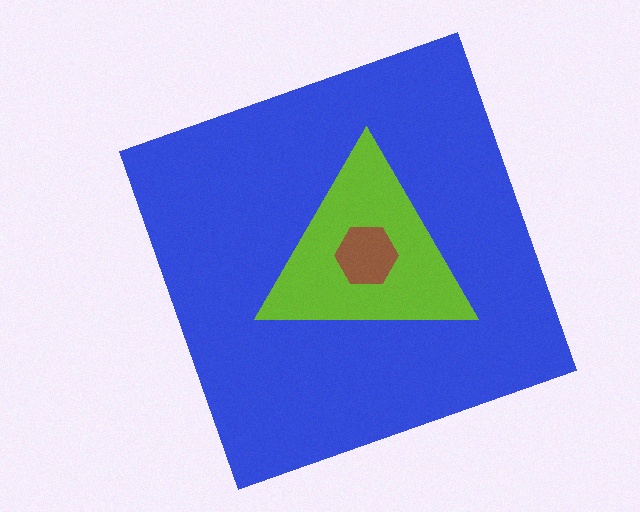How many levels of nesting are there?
3.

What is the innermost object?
The brown hexagon.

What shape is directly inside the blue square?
The lime triangle.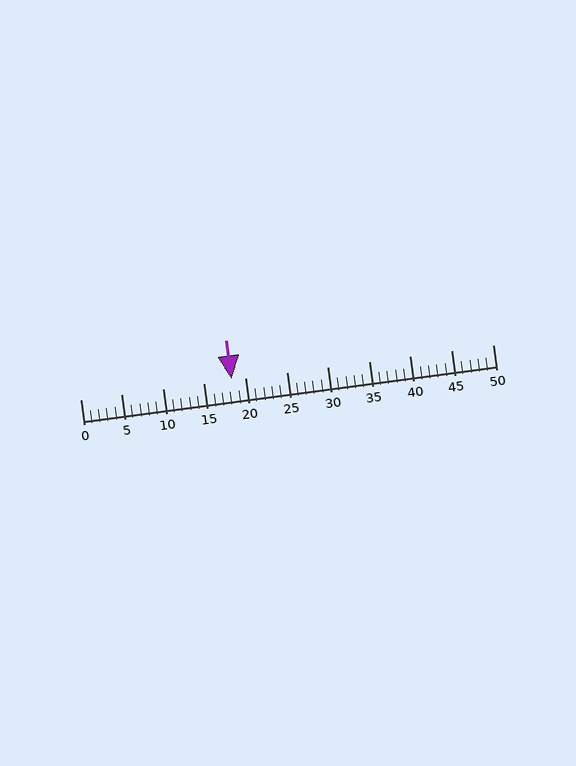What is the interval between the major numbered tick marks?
The major tick marks are spaced 5 units apart.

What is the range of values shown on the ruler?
The ruler shows values from 0 to 50.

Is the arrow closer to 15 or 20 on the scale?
The arrow is closer to 20.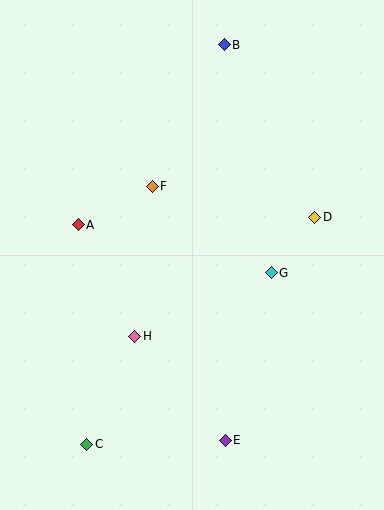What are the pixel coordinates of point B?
Point B is at (224, 45).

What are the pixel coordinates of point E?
Point E is at (225, 440).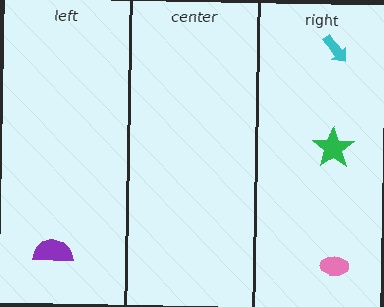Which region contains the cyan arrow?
The right region.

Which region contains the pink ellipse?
The right region.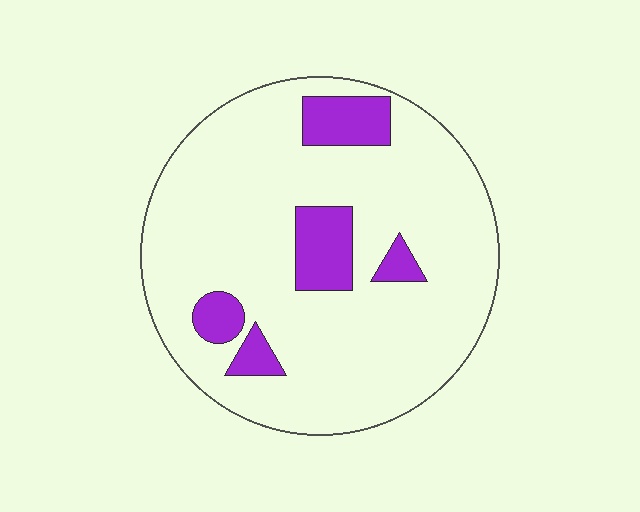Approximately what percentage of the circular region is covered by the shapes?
Approximately 15%.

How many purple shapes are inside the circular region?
5.